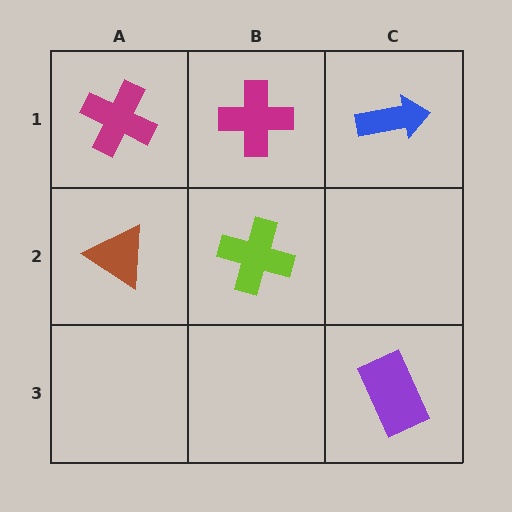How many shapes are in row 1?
3 shapes.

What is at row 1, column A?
A magenta cross.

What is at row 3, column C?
A purple rectangle.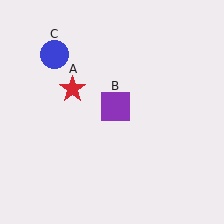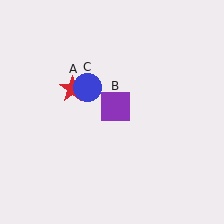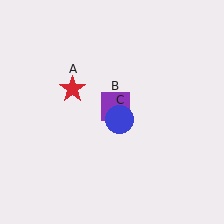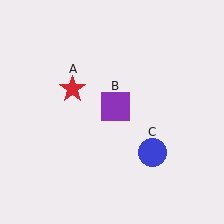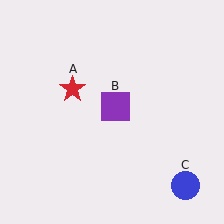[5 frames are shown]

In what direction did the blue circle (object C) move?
The blue circle (object C) moved down and to the right.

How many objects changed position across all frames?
1 object changed position: blue circle (object C).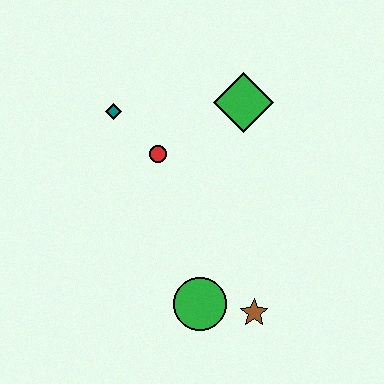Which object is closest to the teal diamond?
The red circle is closest to the teal diamond.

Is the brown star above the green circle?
No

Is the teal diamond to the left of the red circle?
Yes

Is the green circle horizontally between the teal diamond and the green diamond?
Yes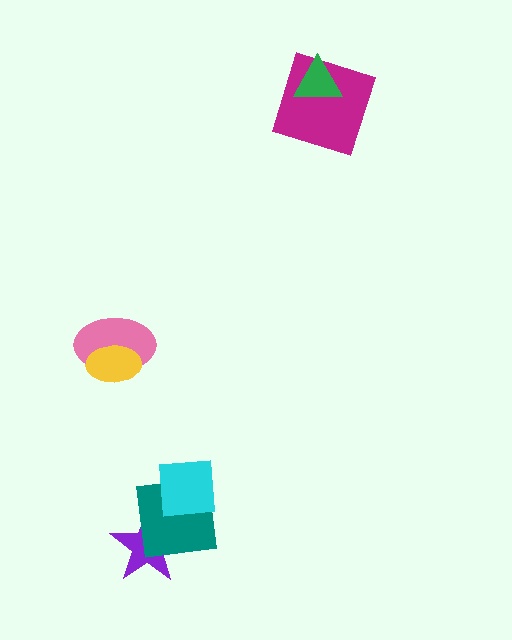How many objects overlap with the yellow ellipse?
1 object overlaps with the yellow ellipse.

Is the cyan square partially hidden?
No, no other shape covers it.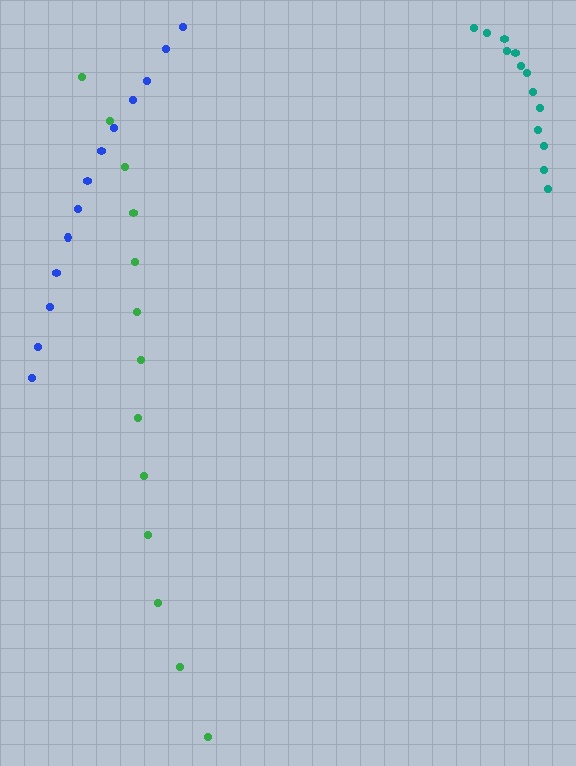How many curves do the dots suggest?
There are 3 distinct paths.